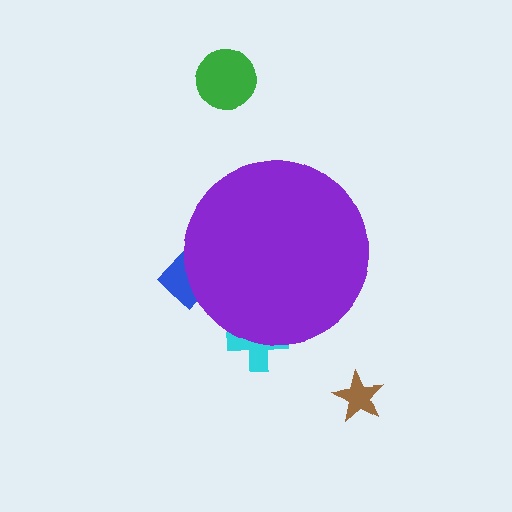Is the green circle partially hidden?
No, the green circle is fully visible.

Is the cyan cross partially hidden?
Yes, the cyan cross is partially hidden behind the purple circle.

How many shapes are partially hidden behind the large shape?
2 shapes are partially hidden.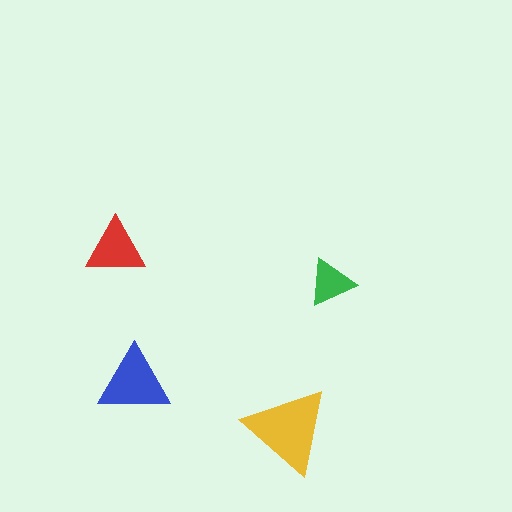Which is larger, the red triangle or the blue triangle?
The blue one.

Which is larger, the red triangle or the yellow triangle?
The yellow one.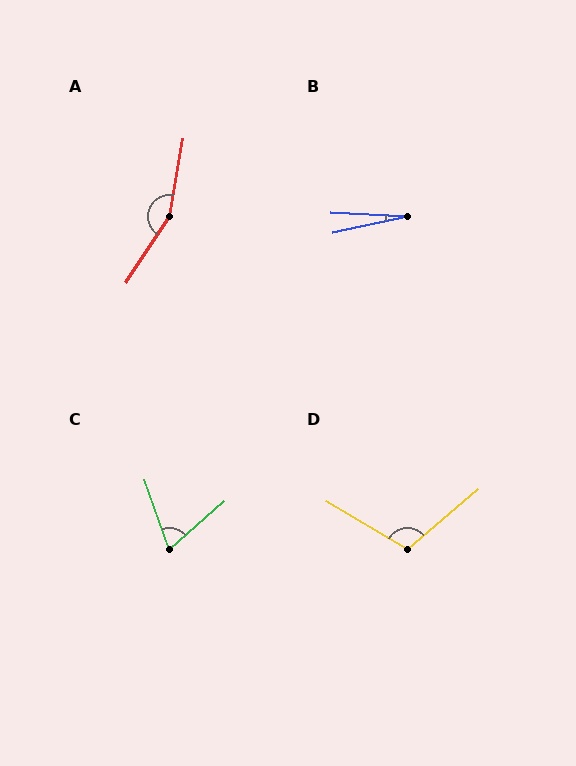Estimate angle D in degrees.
Approximately 109 degrees.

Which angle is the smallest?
B, at approximately 15 degrees.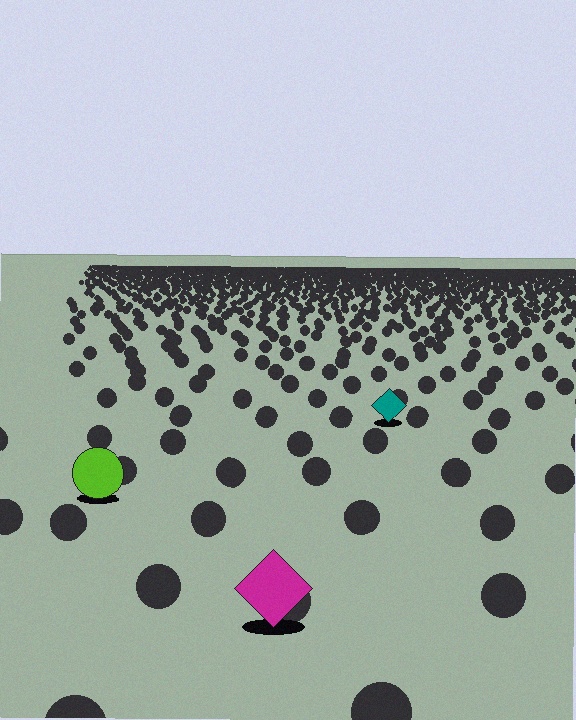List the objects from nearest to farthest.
From nearest to farthest: the magenta diamond, the lime circle, the teal diamond.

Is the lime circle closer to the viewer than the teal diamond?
Yes. The lime circle is closer — you can tell from the texture gradient: the ground texture is coarser near it.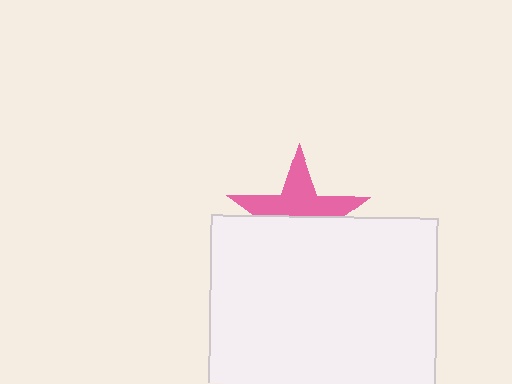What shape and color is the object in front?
The object in front is a white square.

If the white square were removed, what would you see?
You would see the complete pink star.